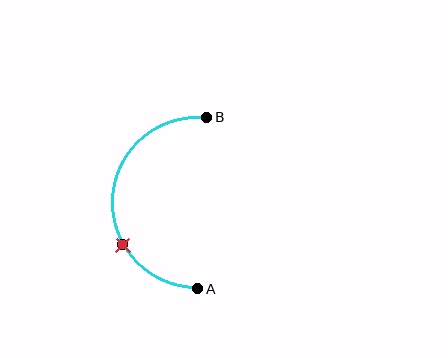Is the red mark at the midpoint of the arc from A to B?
No. The red mark lies on the arc but is closer to endpoint A. The arc midpoint would be at the point on the curve equidistant along the arc from both A and B.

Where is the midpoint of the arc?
The arc midpoint is the point on the curve farthest from the straight line joining A and B. It sits to the left of that line.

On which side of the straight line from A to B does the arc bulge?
The arc bulges to the left of the straight line connecting A and B.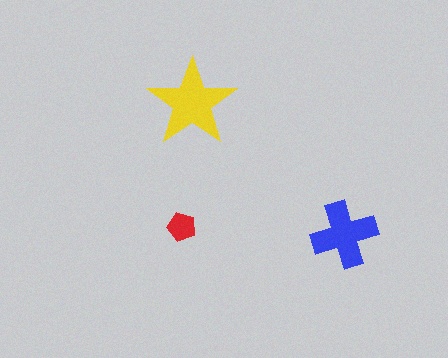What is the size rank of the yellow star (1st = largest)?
1st.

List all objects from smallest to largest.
The red pentagon, the blue cross, the yellow star.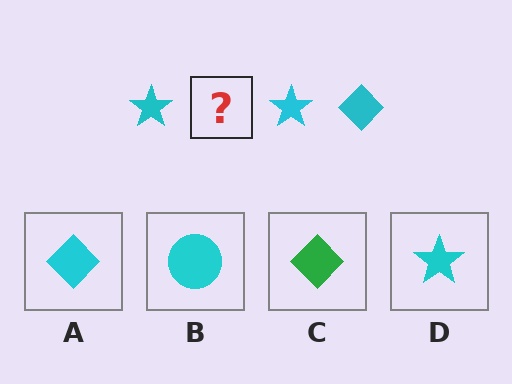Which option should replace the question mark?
Option A.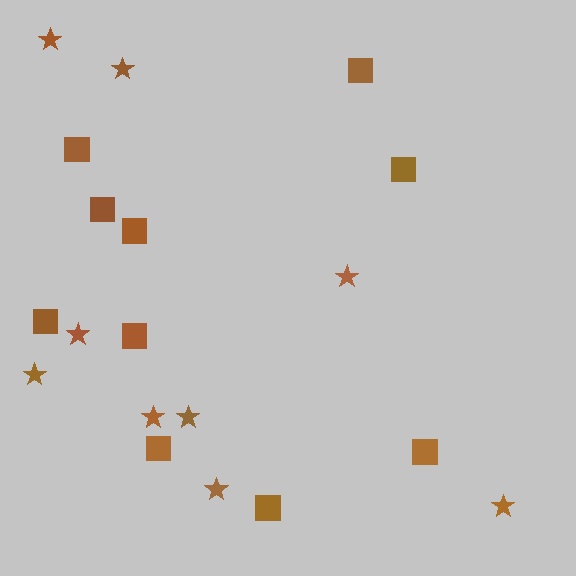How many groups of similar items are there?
There are 2 groups: one group of stars (9) and one group of squares (10).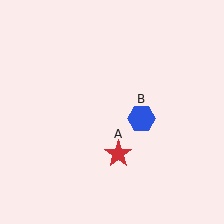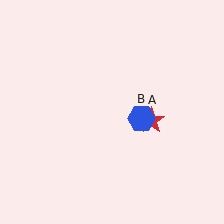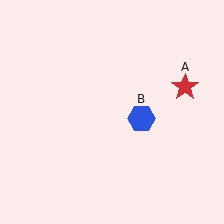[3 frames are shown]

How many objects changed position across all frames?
1 object changed position: red star (object A).